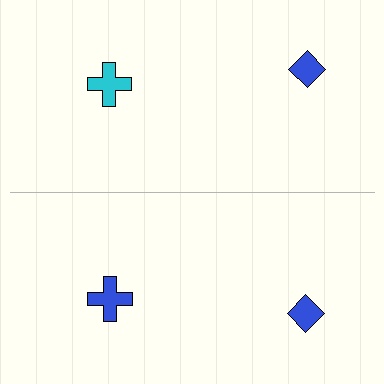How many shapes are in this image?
There are 4 shapes in this image.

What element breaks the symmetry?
The blue cross on the bottom side breaks the symmetry — its mirror counterpart is cyan.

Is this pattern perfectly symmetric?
No, the pattern is not perfectly symmetric. The blue cross on the bottom side breaks the symmetry — its mirror counterpart is cyan.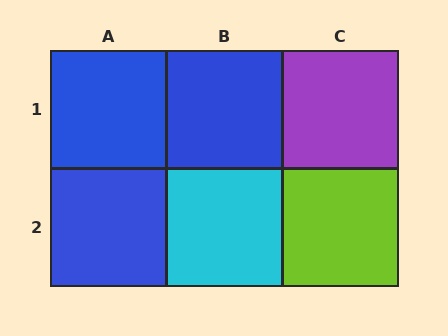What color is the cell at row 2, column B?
Cyan.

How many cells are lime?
1 cell is lime.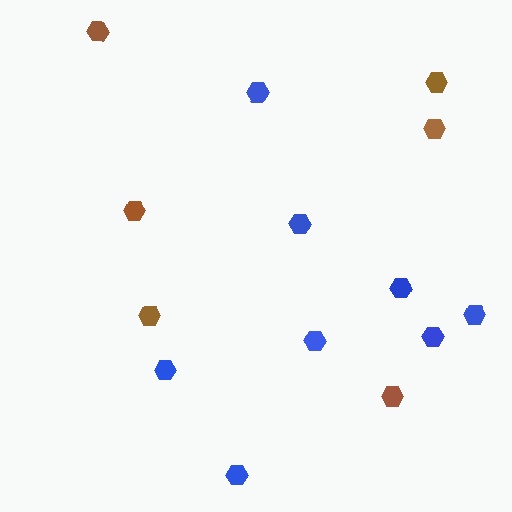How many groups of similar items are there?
There are 2 groups: one group of blue hexagons (8) and one group of brown hexagons (6).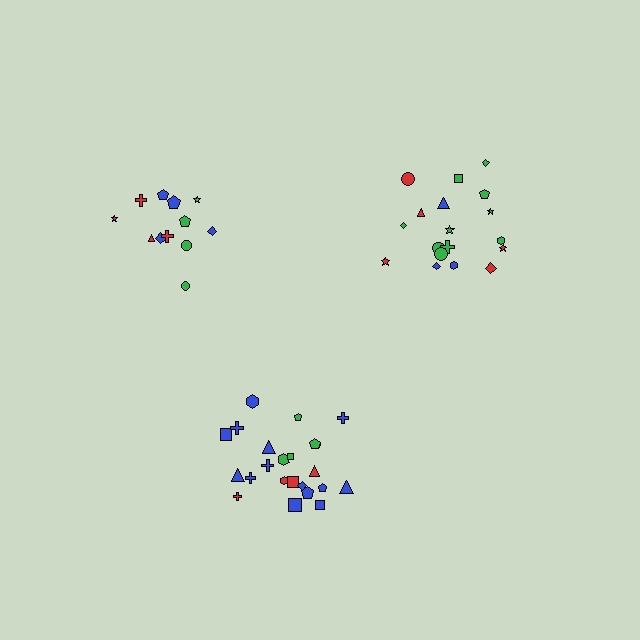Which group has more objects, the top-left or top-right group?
The top-right group.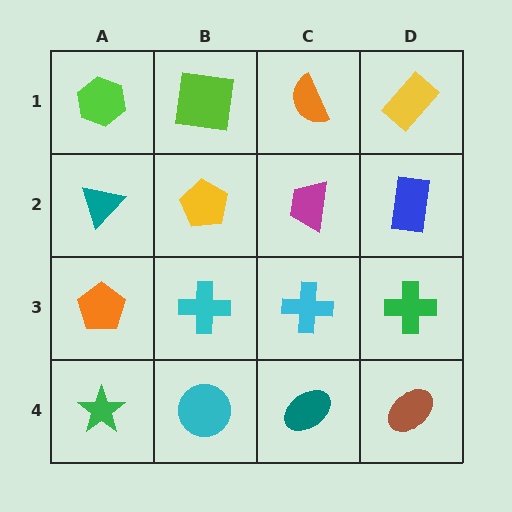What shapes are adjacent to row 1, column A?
A teal triangle (row 2, column A), a lime square (row 1, column B).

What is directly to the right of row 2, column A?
A yellow pentagon.